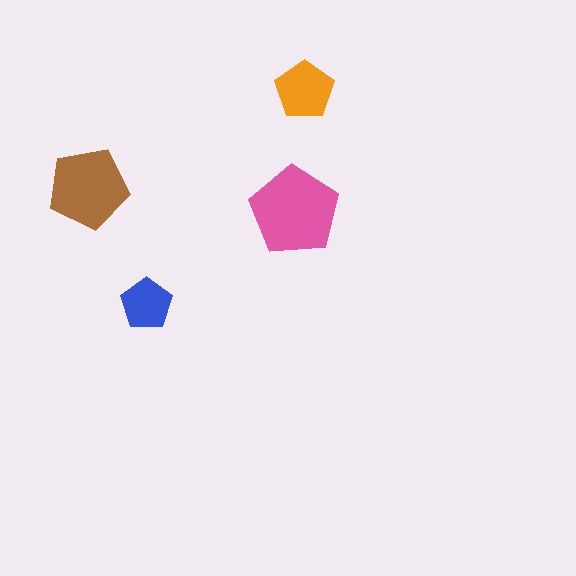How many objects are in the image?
There are 4 objects in the image.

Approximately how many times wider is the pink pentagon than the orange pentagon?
About 1.5 times wider.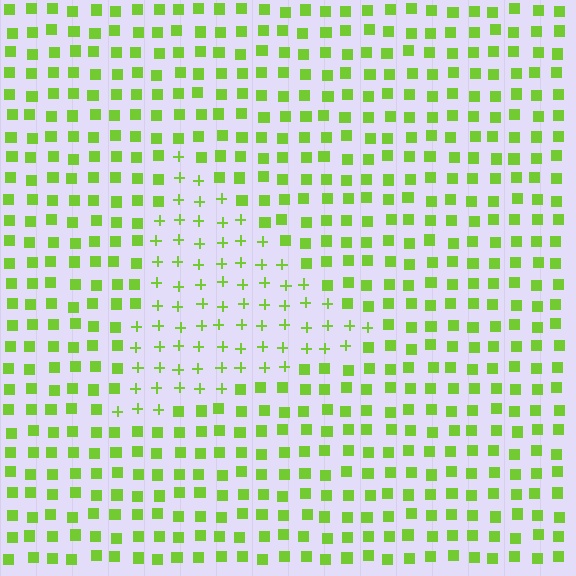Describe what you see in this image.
The image is filled with small lime elements arranged in a uniform grid. A triangle-shaped region contains plus signs, while the surrounding area contains squares. The boundary is defined purely by the change in element shape.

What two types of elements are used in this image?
The image uses plus signs inside the triangle region and squares outside it.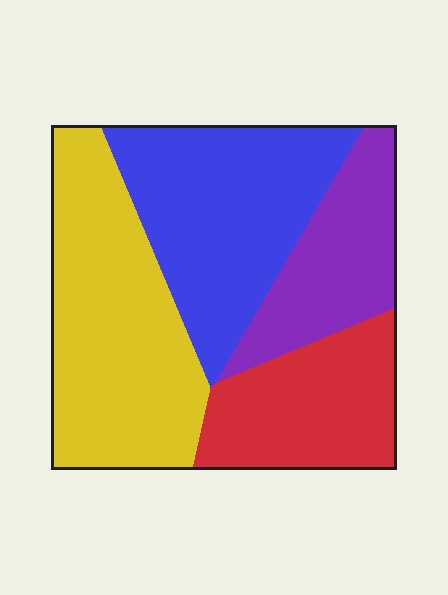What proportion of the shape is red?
Red covers about 20% of the shape.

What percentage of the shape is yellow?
Yellow takes up about one third (1/3) of the shape.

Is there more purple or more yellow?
Yellow.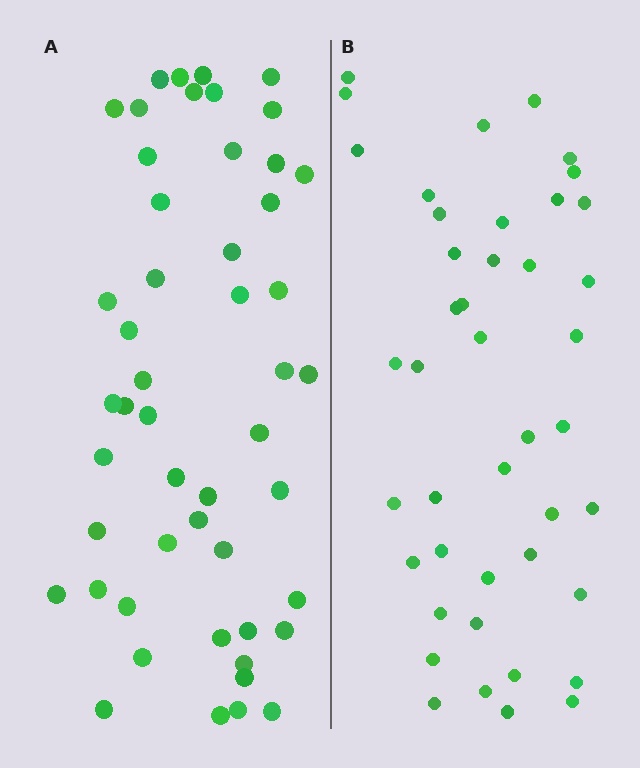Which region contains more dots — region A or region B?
Region A (the left region) has more dots.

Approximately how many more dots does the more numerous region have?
Region A has roughly 8 or so more dots than region B.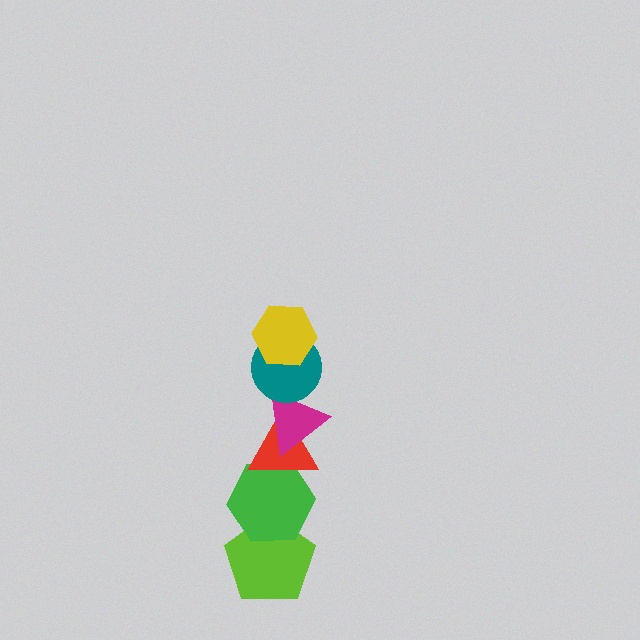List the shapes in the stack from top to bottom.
From top to bottom: the yellow hexagon, the teal circle, the magenta triangle, the red triangle, the green hexagon, the lime pentagon.